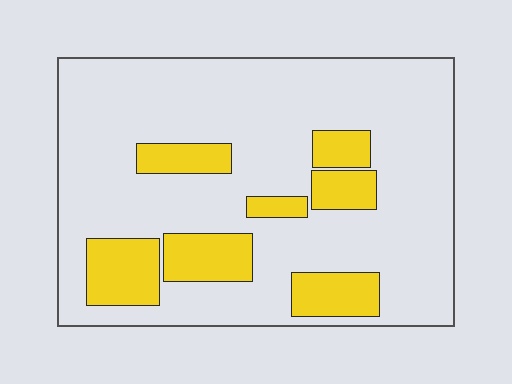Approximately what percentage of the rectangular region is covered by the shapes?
Approximately 20%.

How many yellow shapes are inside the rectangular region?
7.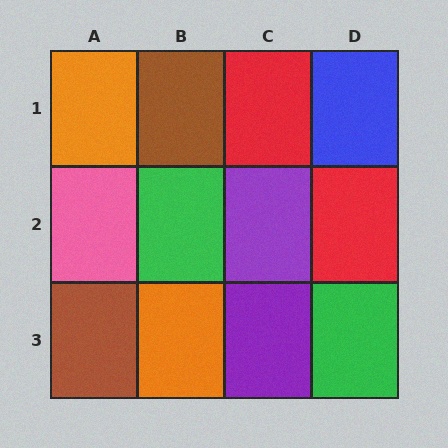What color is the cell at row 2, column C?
Purple.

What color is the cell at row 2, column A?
Pink.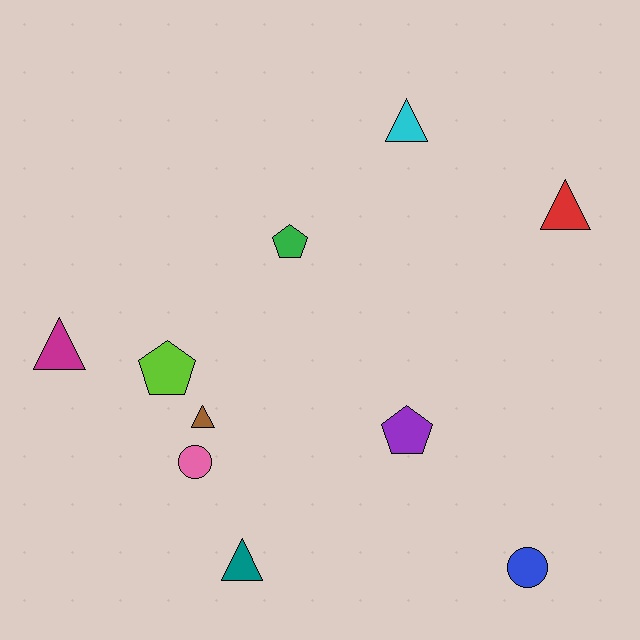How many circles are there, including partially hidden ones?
There are 2 circles.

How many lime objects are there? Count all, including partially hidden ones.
There is 1 lime object.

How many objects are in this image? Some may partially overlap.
There are 10 objects.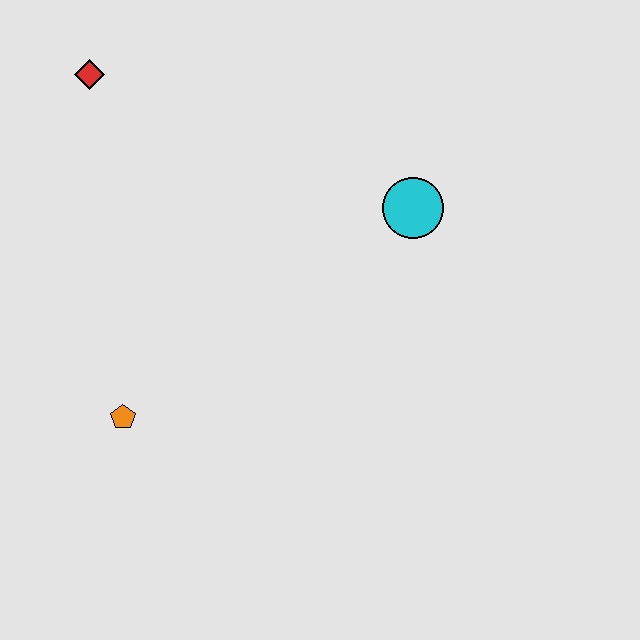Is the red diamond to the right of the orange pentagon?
No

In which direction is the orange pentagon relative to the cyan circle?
The orange pentagon is to the left of the cyan circle.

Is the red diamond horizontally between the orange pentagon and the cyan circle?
No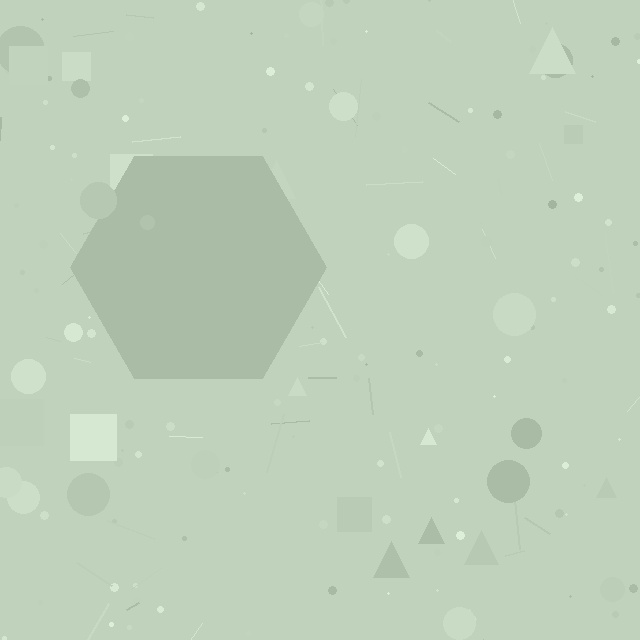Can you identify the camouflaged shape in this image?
The camouflaged shape is a hexagon.